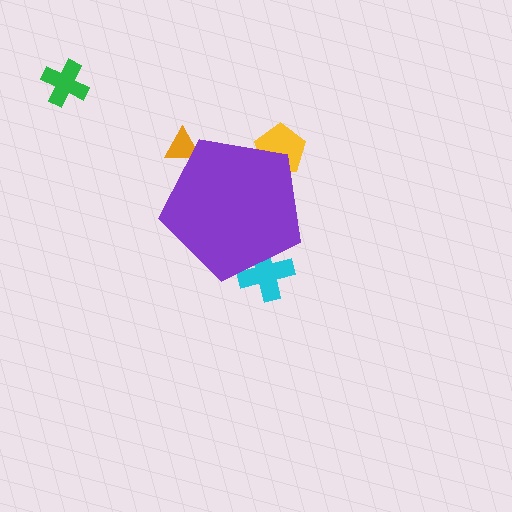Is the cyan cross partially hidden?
Yes, the cyan cross is partially hidden behind the purple pentagon.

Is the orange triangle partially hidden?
Yes, the orange triangle is partially hidden behind the purple pentagon.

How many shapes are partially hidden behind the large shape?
3 shapes are partially hidden.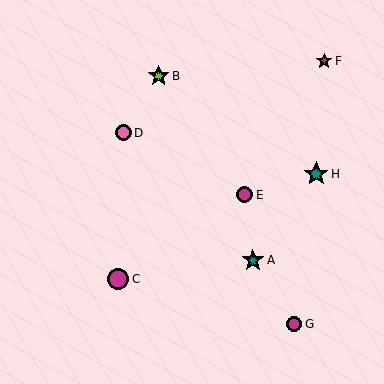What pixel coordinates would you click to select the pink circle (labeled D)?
Click at (123, 133) to select the pink circle D.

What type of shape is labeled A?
Shape A is a teal star.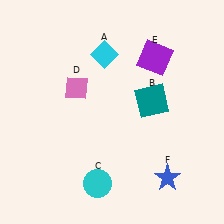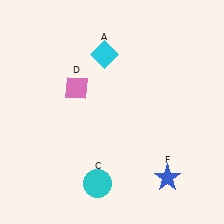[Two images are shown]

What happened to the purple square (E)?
The purple square (E) was removed in Image 2. It was in the top-right area of Image 1.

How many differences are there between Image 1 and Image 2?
There are 2 differences between the two images.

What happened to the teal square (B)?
The teal square (B) was removed in Image 2. It was in the top-right area of Image 1.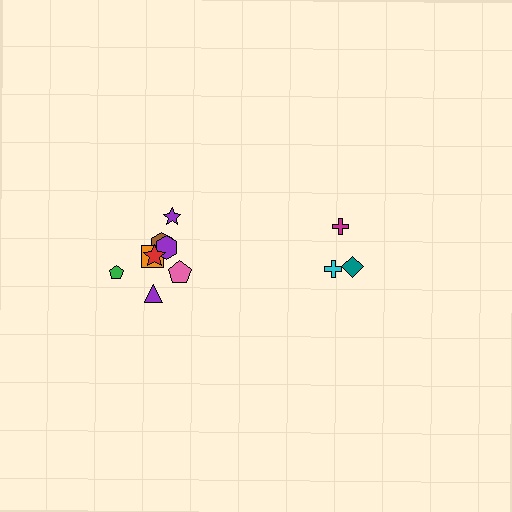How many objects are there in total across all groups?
There are 11 objects.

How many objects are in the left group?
There are 8 objects.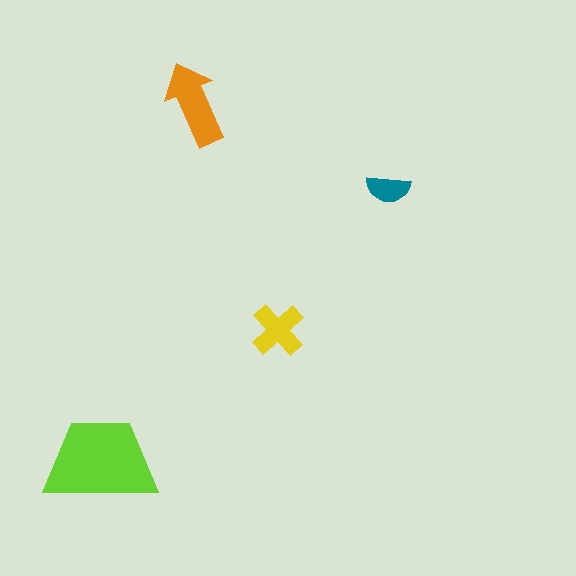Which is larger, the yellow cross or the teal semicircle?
The yellow cross.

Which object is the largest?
The lime trapezoid.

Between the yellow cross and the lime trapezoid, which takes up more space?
The lime trapezoid.